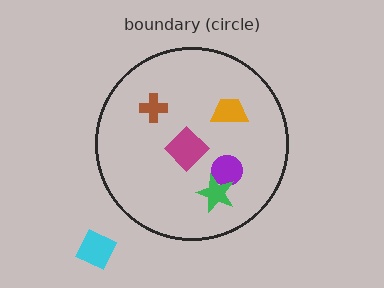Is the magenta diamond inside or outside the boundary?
Inside.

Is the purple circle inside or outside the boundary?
Inside.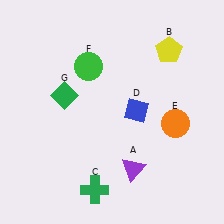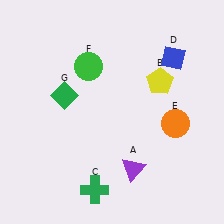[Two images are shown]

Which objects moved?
The objects that moved are: the yellow pentagon (B), the blue diamond (D).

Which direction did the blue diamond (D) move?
The blue diamond (D) moved up.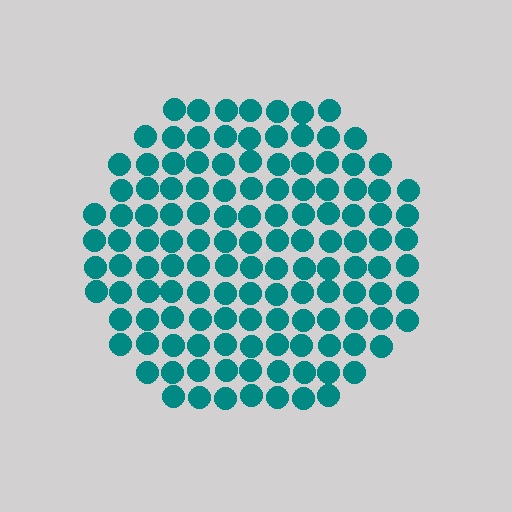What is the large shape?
The large shape is a circle.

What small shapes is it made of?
It is made of small circles.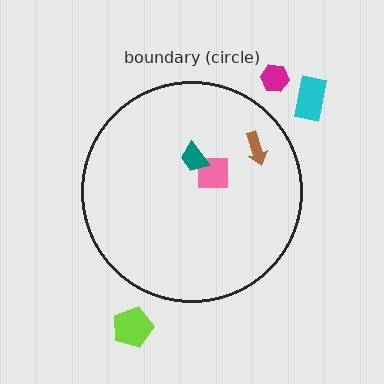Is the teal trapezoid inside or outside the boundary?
Inside.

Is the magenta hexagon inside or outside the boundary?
Outside.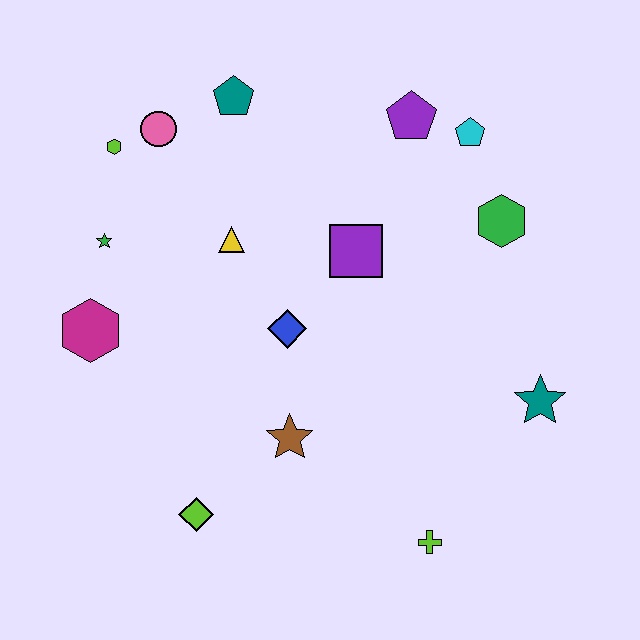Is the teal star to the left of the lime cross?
No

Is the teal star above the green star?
No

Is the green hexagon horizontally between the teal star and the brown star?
Yes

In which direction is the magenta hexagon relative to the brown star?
The magenta hexagon is to the left of the brown star.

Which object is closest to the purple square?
The blue diamond is closest to the purple square.